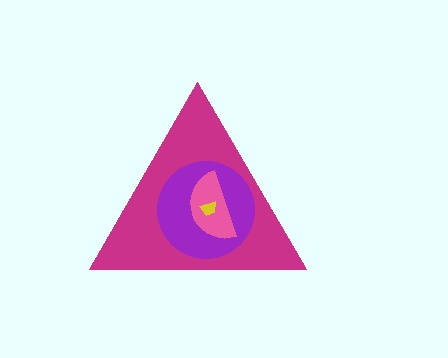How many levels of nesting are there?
4.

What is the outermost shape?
The magenta triangle.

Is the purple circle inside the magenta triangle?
Yes.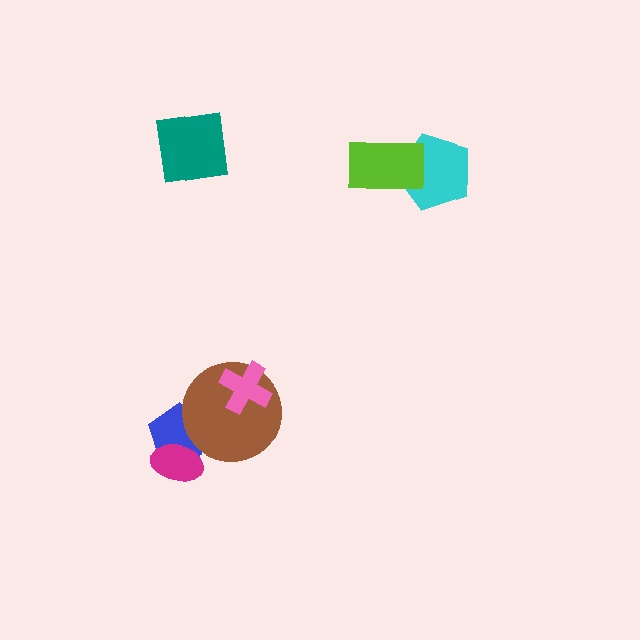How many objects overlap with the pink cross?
1 object overlaps with the pink cross.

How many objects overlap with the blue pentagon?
2 objects overlap with the blue pentagon.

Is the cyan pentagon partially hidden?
Yes, it is partially covered by another shape.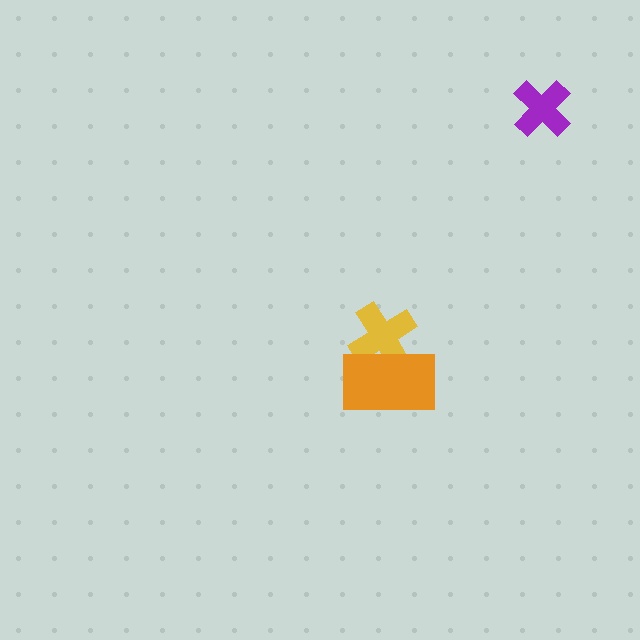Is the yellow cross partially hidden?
Yes, it is partially covered by another shape.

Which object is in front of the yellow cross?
The orange rectangle is in front of the yellow cross.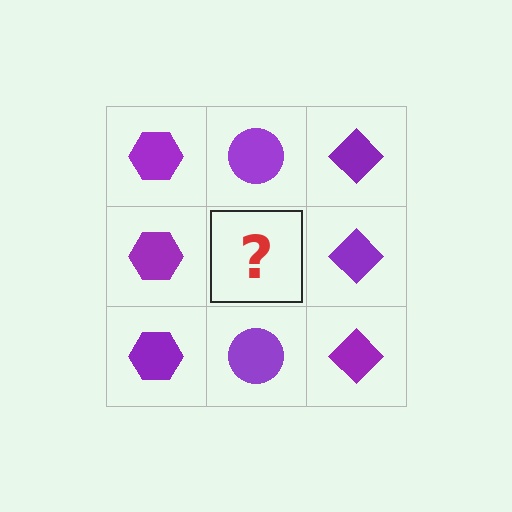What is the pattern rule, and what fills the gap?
The rule is that each column has a consistent shape. The gap should be filled with a purple circle.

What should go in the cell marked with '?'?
The missing cell should contain a purple circle.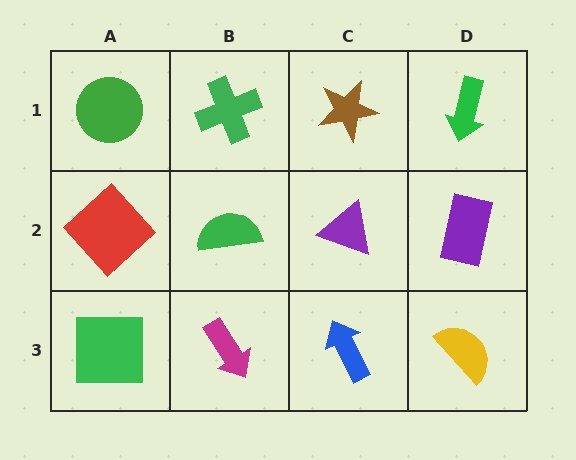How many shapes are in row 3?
4 shapes.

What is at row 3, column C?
A blue arrow.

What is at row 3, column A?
A green square.